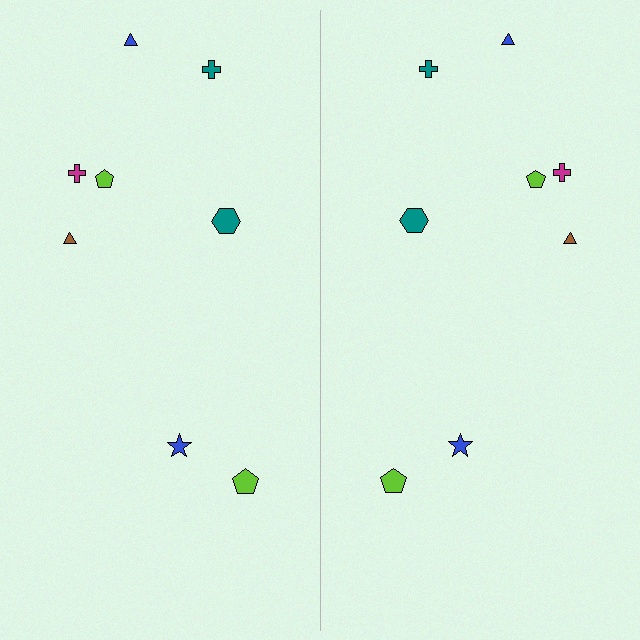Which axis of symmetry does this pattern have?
The pattern has a vertical axis of symmetry running through the center of the image.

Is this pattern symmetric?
Yes, this pattern has bilateral (reflection) symmetry.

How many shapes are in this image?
There are 16 shapes in this image.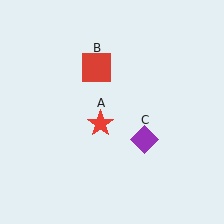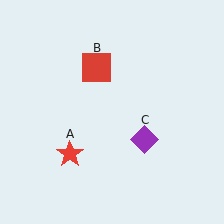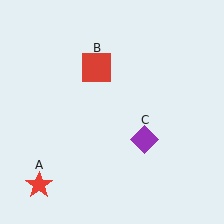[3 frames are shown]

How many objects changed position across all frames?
1 object changed position: red star (object A).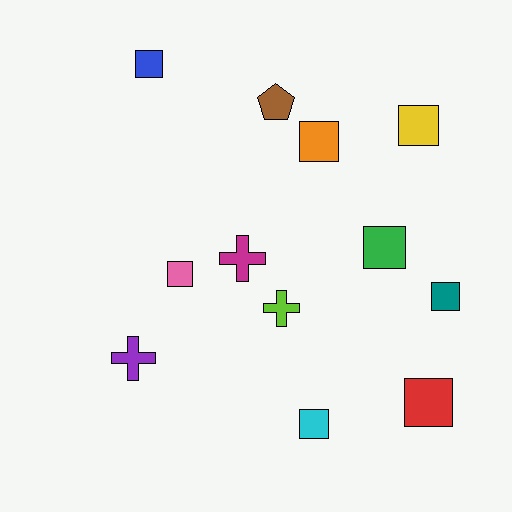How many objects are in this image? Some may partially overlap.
There are 12 objects.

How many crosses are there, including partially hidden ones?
There are 3 crosses.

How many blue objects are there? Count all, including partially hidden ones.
There is 1 blue object.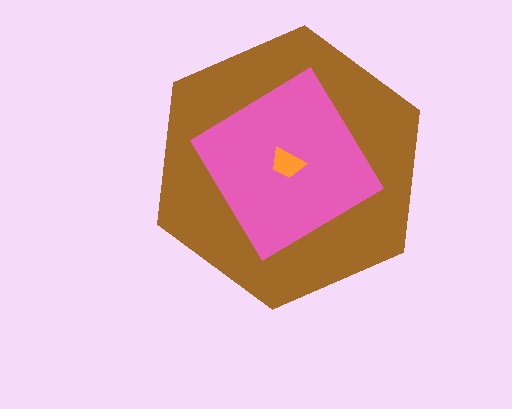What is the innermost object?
The orange trapezoid.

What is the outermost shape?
The brown hexagon.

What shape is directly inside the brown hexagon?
The pink diamond.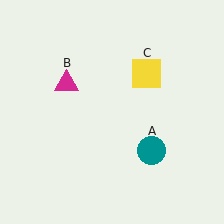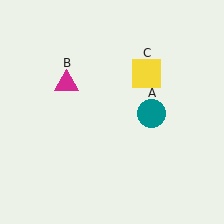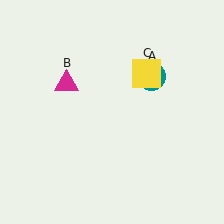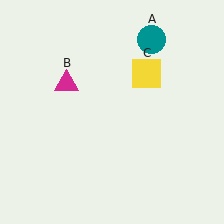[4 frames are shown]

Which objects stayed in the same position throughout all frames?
Magenta triangle (object B) and yellow square (object C) remained stationary.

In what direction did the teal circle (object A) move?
The teal circle (object A) moved up.